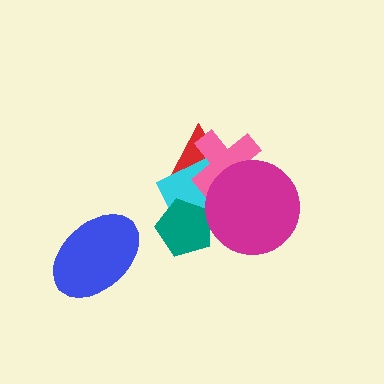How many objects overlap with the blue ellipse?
0 objects overlap with the blue ellipse.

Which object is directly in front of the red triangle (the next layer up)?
The cyan diamond is directly in front of the red triangle.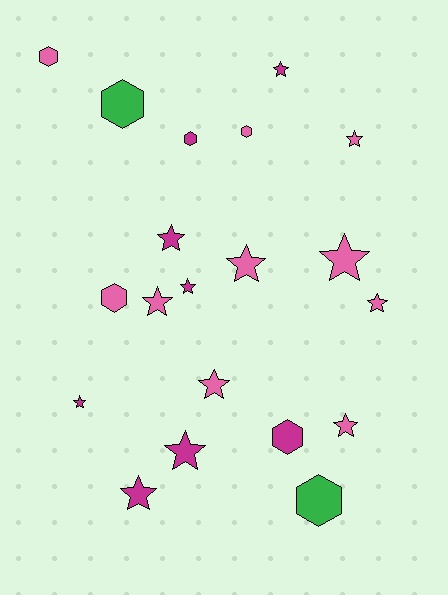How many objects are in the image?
There are 20 objects.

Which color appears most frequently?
Pink, with 10 objects.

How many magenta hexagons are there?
There are 2 magenta hexagons.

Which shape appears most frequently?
Star, with 13 objects.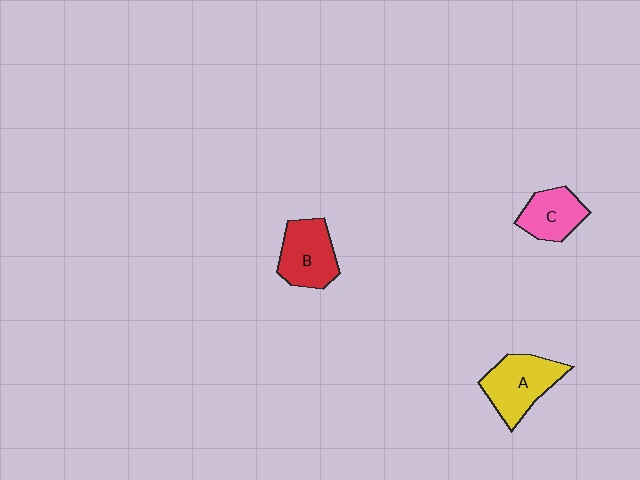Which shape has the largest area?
Shape A (yellow).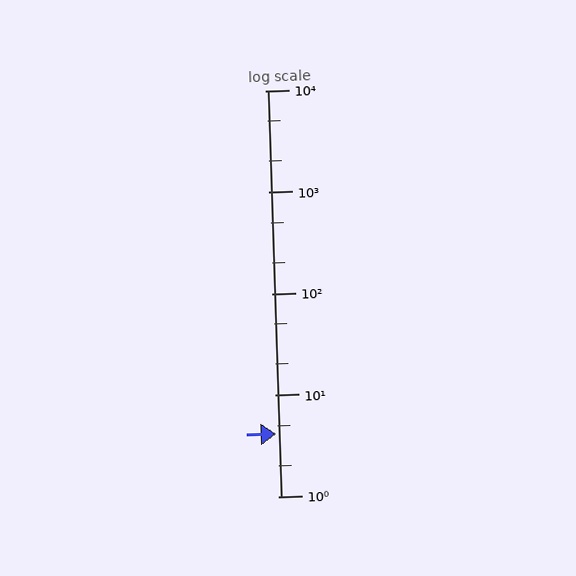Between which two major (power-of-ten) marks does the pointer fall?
The pointer is between 1 and 10.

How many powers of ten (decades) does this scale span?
The scale spans 4 decades, from 1 to 10000.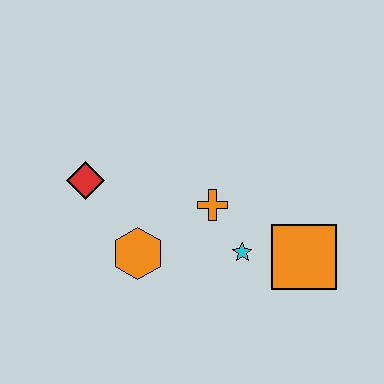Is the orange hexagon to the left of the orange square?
Yes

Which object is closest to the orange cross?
The cyan star is closest to the orange cross.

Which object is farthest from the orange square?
The red diamond is farthest from the orange square.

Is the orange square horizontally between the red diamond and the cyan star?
No